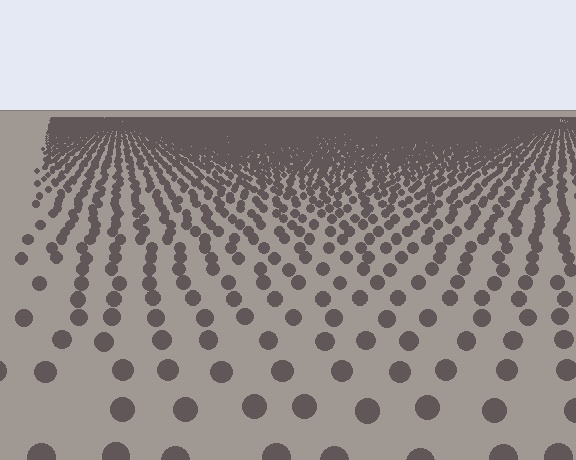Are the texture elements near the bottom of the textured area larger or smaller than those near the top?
Larger. Near the bottom, elements are closer to the viewer and appear at a bigger on-screen size.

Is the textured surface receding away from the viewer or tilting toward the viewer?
The surface is receding away from the viewer. Texture elements get smaller and denser toward the top.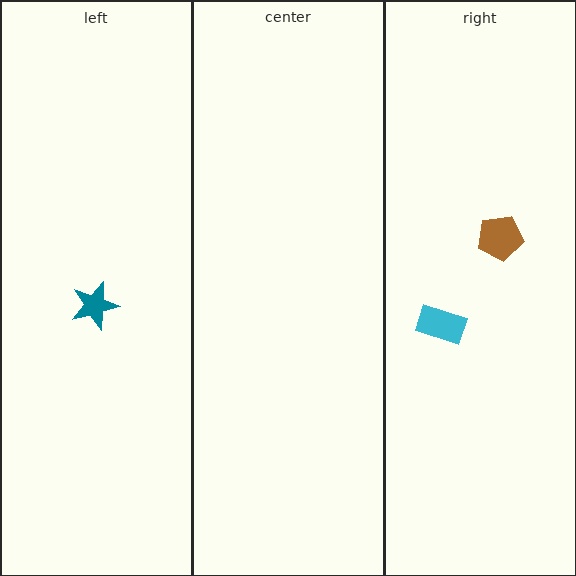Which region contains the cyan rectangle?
The right region.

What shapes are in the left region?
The teal star.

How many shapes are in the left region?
1.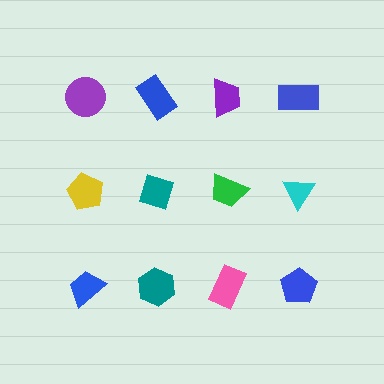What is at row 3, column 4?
A blue pentagon.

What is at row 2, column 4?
A cyan triangle.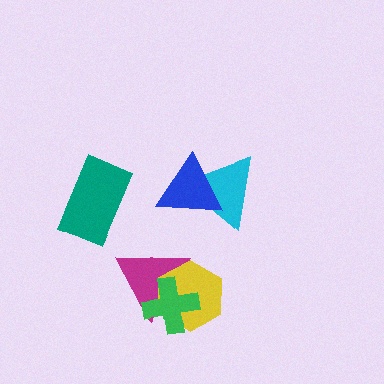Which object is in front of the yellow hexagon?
The green cross is in front of the yellow hexagon.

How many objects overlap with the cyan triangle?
1 object overlaps with the cyan triangle.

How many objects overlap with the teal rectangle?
0 objects overlap with the teal rectangle.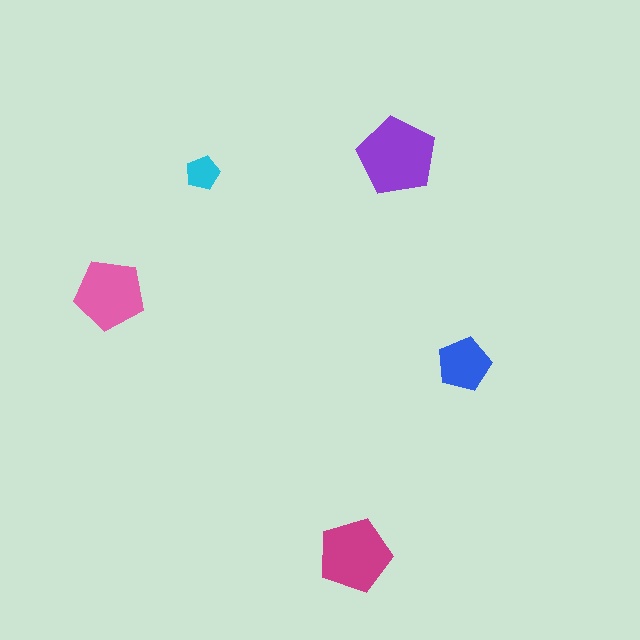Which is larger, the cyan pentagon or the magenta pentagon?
The magenta one.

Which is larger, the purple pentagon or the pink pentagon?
The purple one.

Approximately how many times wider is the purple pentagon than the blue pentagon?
About 1.5 times wider.